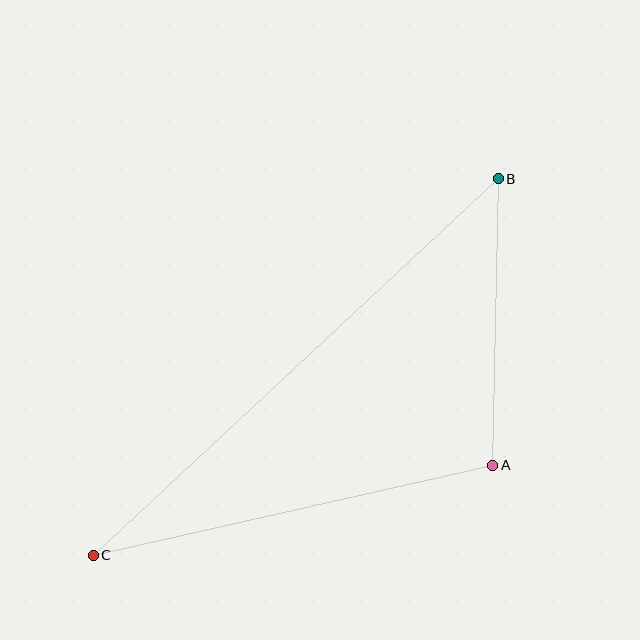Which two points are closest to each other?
Points A and B are closest to each other.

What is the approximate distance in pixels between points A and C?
The distance between A and C is approximately 409 pixels.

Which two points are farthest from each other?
Points B and C are farthest from each other.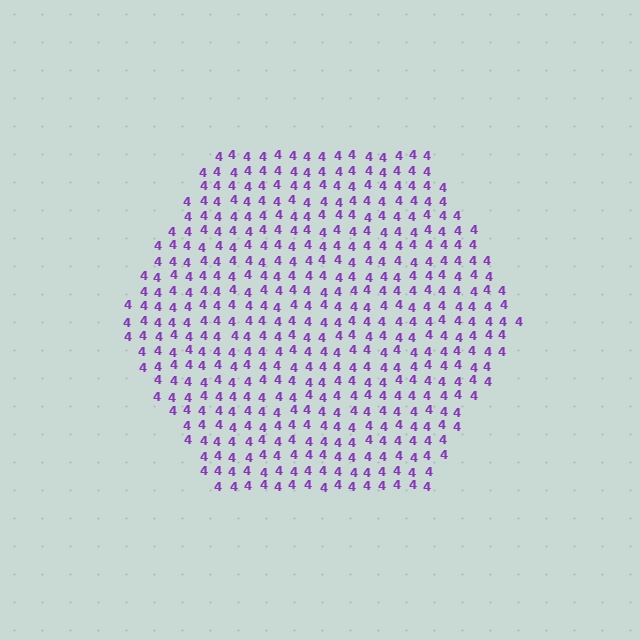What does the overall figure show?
The overall figure shows a hexagon.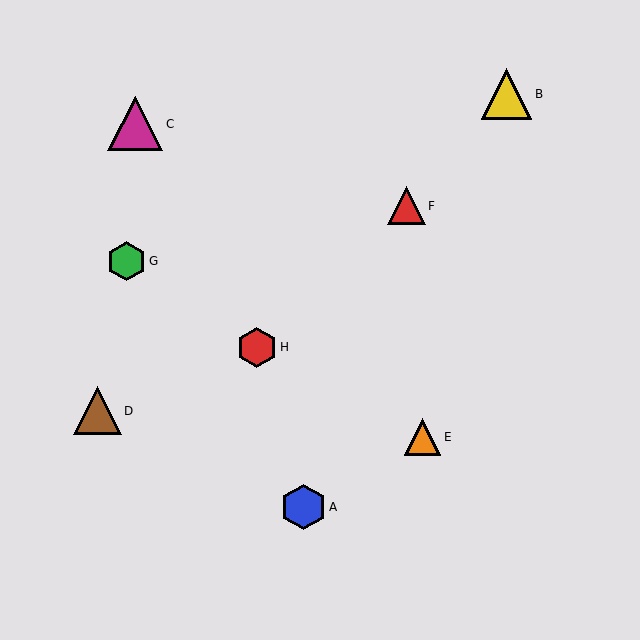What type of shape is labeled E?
Shape E is an orange triangle.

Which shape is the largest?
The magenta triangle (labeled C) is the largest.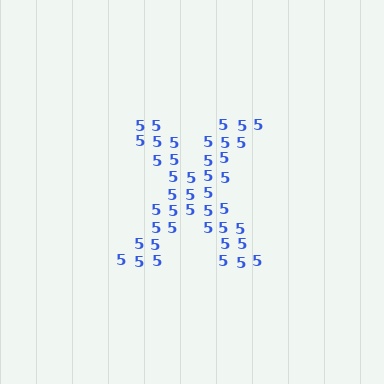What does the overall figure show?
The overall figure shows the letter X.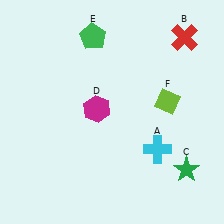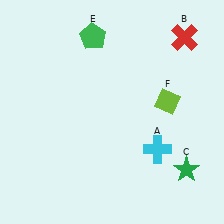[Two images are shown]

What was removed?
The magenta hexagon (D) was removed in Image 2.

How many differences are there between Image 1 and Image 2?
There is 1 difference between the two images.